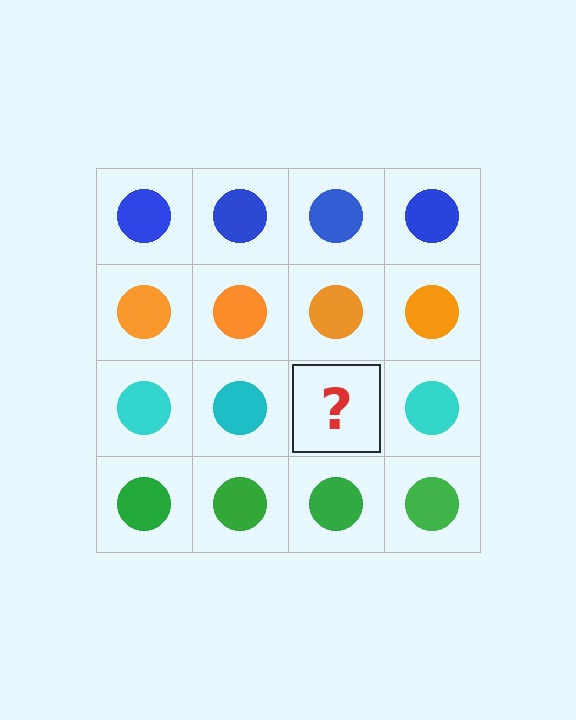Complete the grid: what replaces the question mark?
The question mark should be replaced with a cyan circle.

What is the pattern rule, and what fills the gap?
The rule is that each row has a consistent color. The gap should be filled with a cyan circle.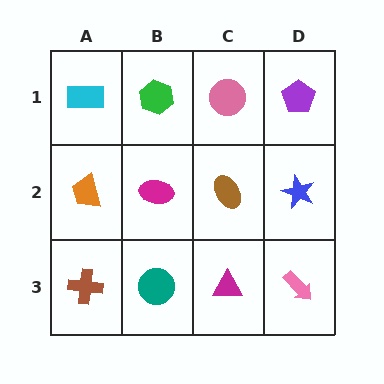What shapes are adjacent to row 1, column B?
A magenta ellipse (row 2, column B), a cyan rectangle (row 1, column A), a pink circle (row 1, column C).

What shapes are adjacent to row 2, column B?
A green hexagon (row 1, column B), a teal circle (row 3, column B), an orange trapezoid (row 2, column A), a brown ellipse (row 2, column C).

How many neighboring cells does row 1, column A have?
2.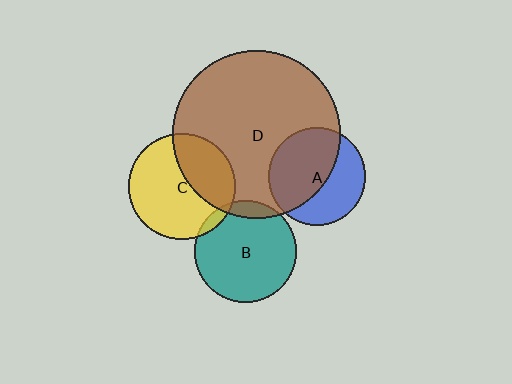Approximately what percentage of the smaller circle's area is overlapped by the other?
Approximately 55%.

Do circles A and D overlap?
Yes.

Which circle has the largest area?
Circle D (brown).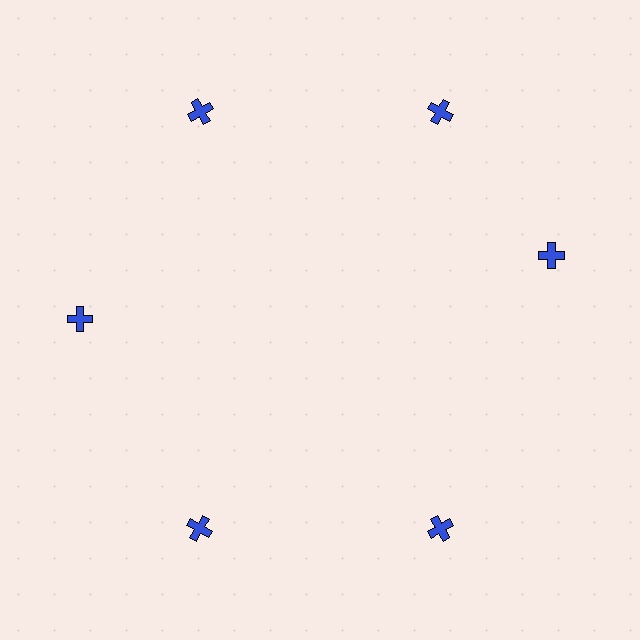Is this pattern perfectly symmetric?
No. The 6 blue crosses are arranged in a ring, but one element near the 3 o'clock position is rotated out of alignment along the ring, breaking the 6-fold rotational symmetry.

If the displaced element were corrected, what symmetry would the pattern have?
It would have 6-fold rotational symmetry — the pattern would map onto itself every 60 degrees.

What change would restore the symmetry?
The symmetry would be restored by rotating it back into even spacing with its neighbors so that all 6 crosses sit at equal angles and equal distance from the center.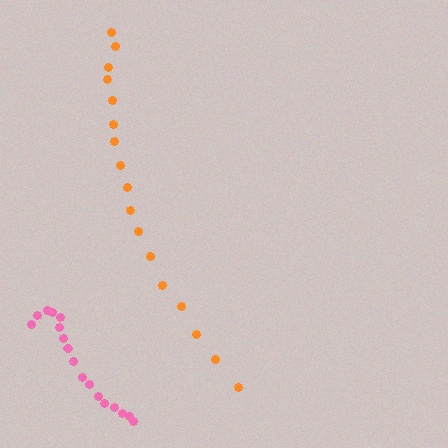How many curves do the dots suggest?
There are 2 distinct paths.